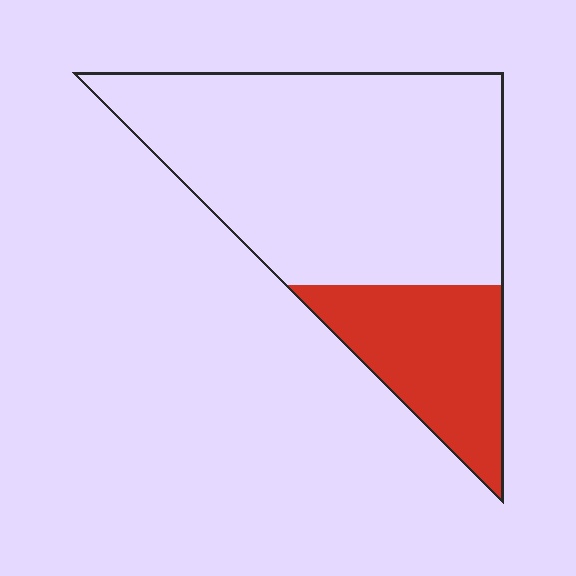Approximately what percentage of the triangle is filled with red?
Approximately 25%.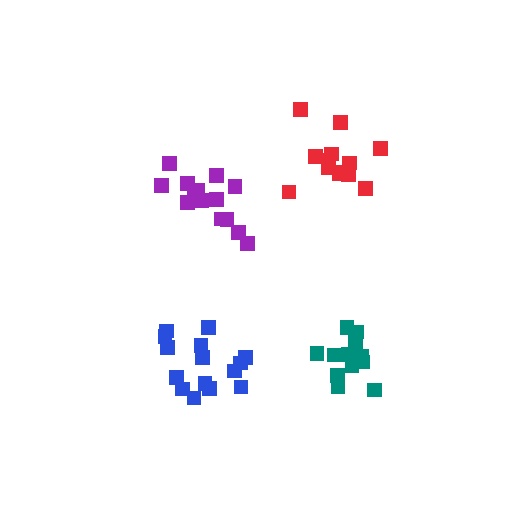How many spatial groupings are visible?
There are 4 spatial groupings.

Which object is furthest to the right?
The teal cluster is rightmost.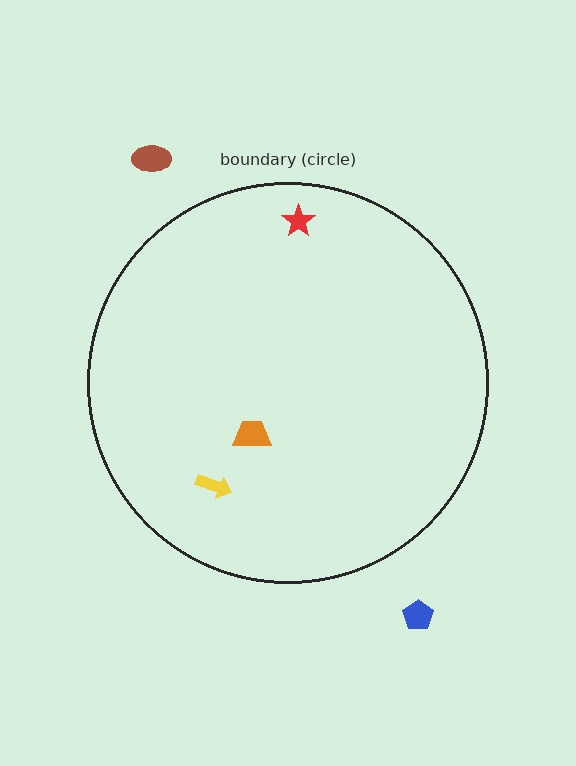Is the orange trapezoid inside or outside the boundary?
Inside.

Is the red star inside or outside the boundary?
Inside.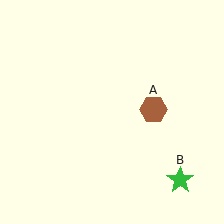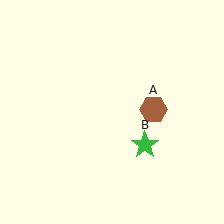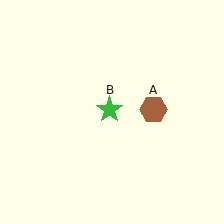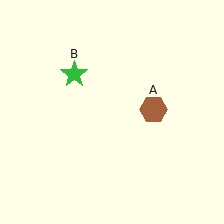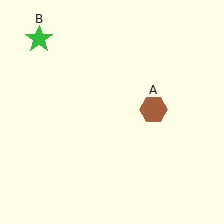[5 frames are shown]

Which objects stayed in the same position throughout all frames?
Brown hexagon (object A) remained stationary.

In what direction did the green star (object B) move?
The green star (object B) moved up and to the left.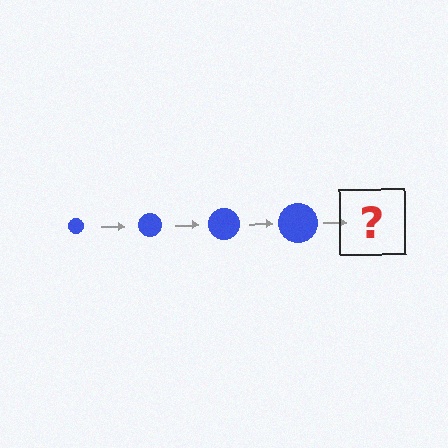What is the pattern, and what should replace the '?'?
The pattern is that the circle gets progressively larger each step. The '?' should be a blue circle, larger than the previous one.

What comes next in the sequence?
The next element should be a blue circle, larger than the previous one.